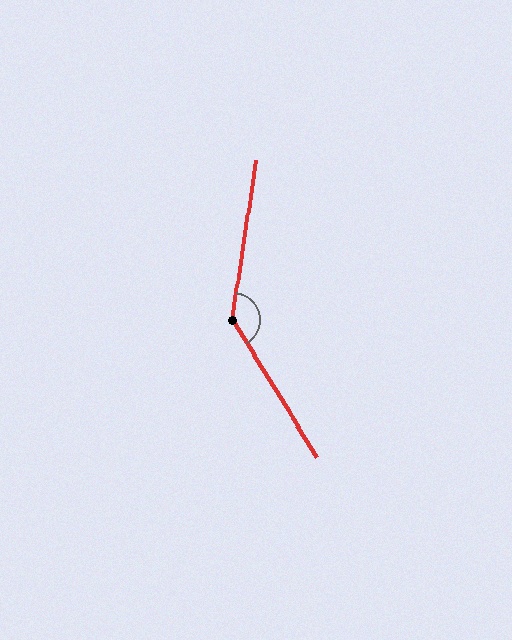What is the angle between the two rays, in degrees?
Approximately 140 degrees.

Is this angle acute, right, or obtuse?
It is obtuse.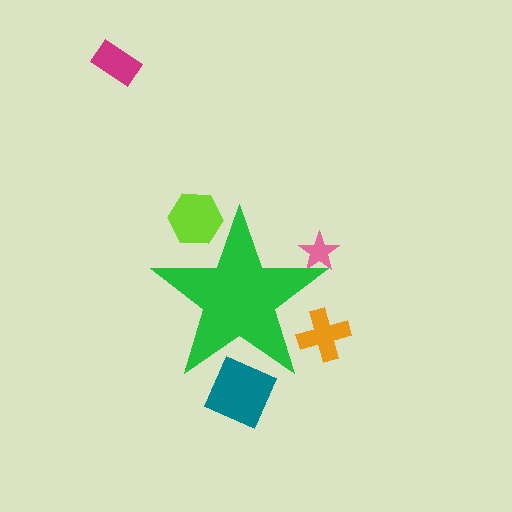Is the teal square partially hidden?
Yes, the teal square is partially hidden behind the green star.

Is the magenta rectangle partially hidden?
No, the magenta rectangle is fully visible.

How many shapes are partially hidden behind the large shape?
4 shapes are partially hidden.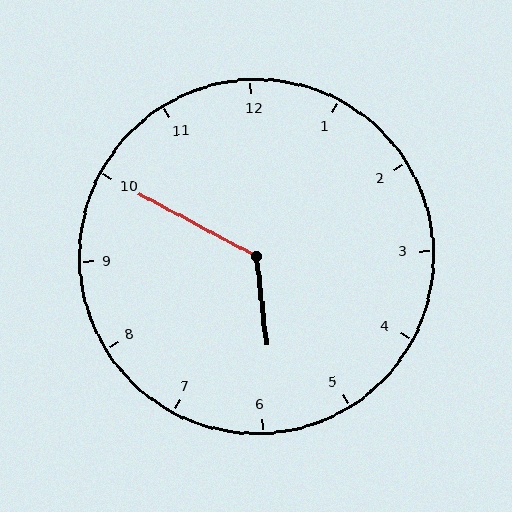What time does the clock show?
5:50.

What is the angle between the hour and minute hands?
Approximately 125 degrees.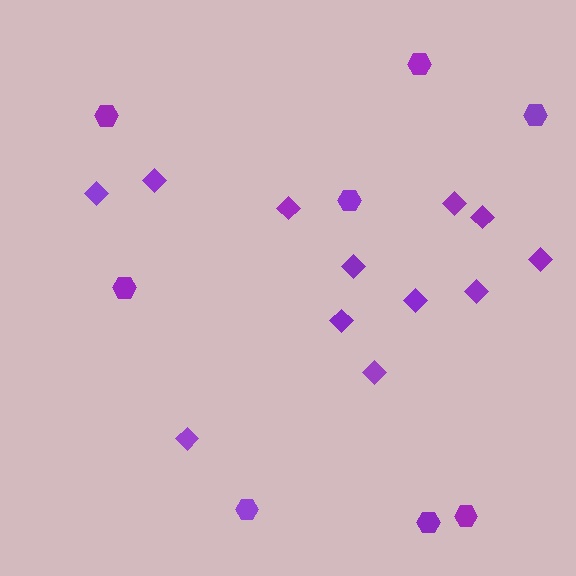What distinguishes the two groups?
There are 2 groups: one group of diamonds (12) and one group of hexagons (8).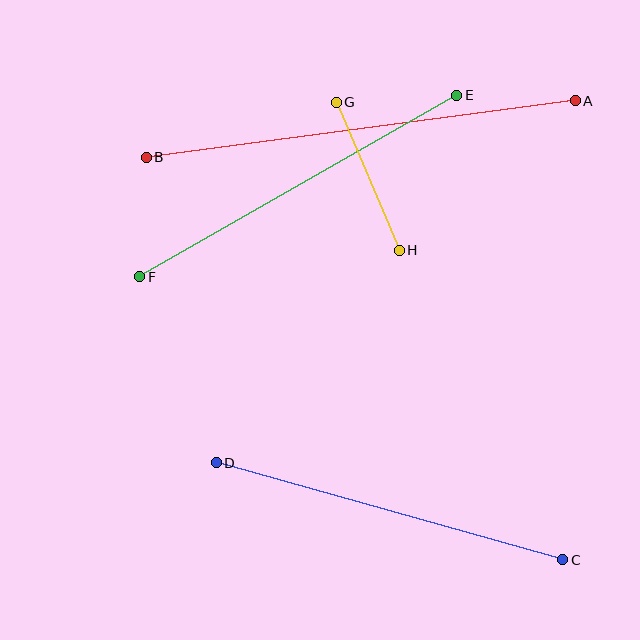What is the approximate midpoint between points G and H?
The midpoint is at approximately (368, 176) pixels.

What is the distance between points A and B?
The distance is approximately 433 pixels.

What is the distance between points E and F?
The distance is approximately 365 pixels.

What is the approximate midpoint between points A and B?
The midpoint is at approximately (361, 129) pixels.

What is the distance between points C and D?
The distance is approximately 360 pixels.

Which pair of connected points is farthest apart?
Points A and B are farthest apart.